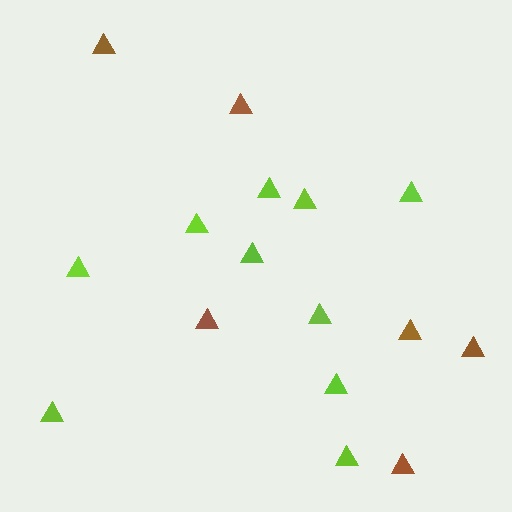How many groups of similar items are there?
There are 2 groups: one group of lime triangles (10) and one group of brown triangles (6).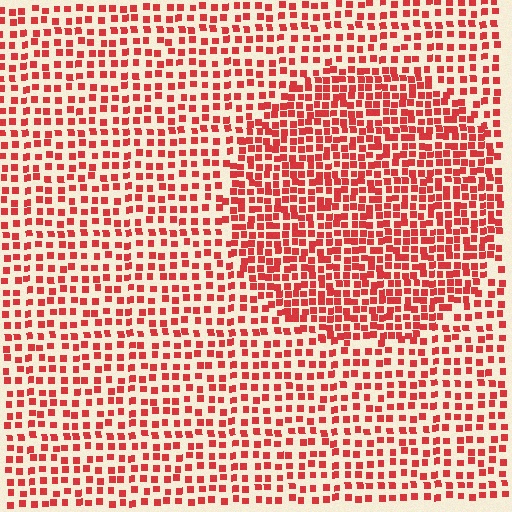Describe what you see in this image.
The image contains small red elements arranged at two different densities. A circle-shaped region is visible where the elements are more densely packed than the surrounding area.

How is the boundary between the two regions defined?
The boundary is defined by a change in element density (approximately 1.7x ratio). All elements are the same color, size, and shape.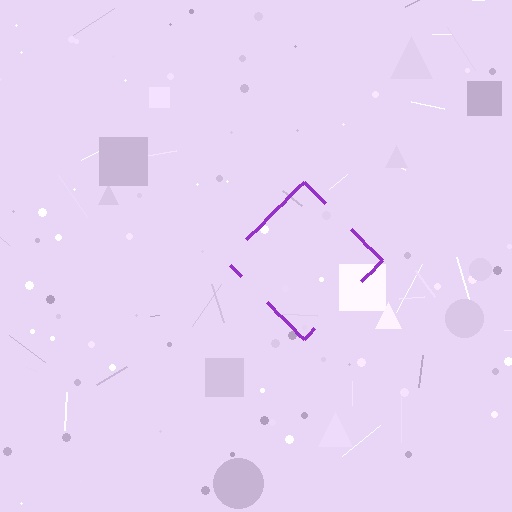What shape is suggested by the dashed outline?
The dashed outline suggests a diamond.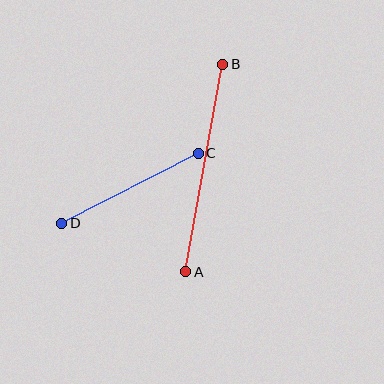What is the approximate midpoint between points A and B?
The midpoint is at approximately (204, 168) pixels.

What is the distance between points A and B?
The distance is approximately 210 pixels.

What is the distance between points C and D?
The distance is approximately 153 pixels.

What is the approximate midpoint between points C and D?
The midpoint is at approximately (130, 188) pixels.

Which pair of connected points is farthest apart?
Points A and B are farthest apart.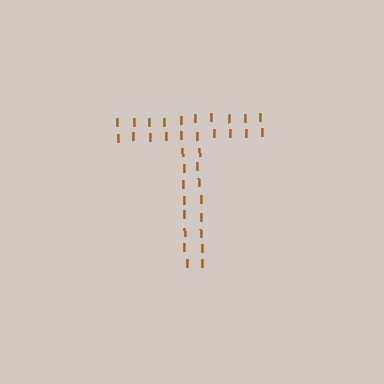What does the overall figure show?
The overall figure shows the letter T.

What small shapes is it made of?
It is made of small letter I's.